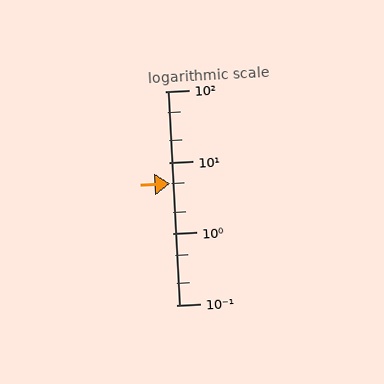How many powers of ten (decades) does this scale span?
The scale spans 3 decades, from 0.1 to 100.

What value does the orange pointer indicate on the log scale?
The pointer indicates approximately 5.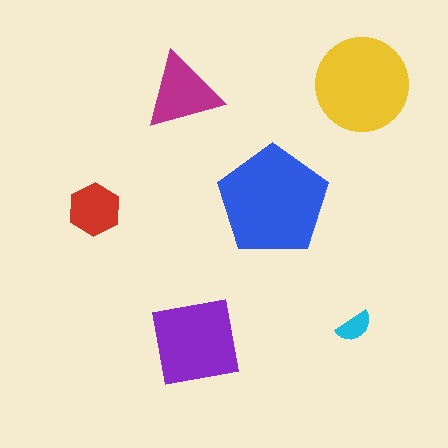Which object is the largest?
The blue pentagon.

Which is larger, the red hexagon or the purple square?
The purple square.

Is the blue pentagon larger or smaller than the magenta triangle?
Larger.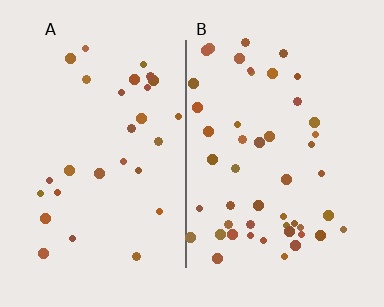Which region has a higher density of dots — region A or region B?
B (the right).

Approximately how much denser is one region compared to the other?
Approximately 1.7× — region B over region A.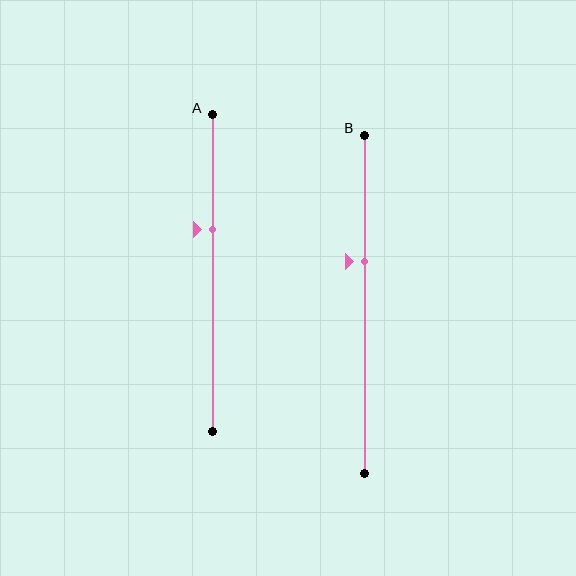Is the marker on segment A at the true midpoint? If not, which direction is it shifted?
No, the marker on segment A is shifted upward by about 14% of the segment length.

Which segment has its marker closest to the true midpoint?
Segment B has its marker closest to the true midpoint.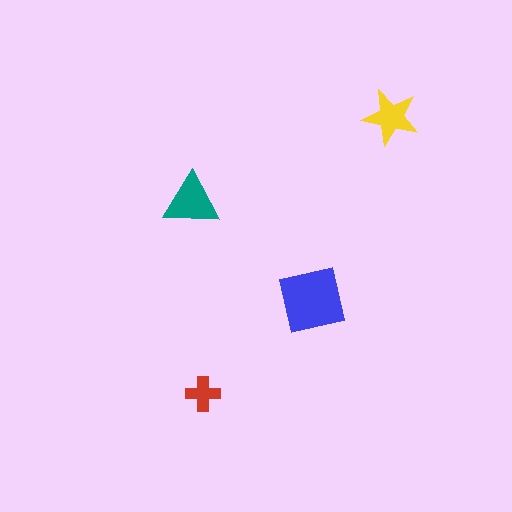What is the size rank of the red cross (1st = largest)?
4th.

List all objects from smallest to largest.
The red cross, the yellow star, the teal triangle, the blue square.